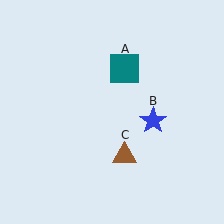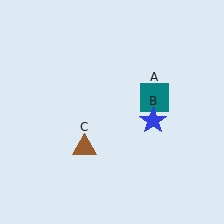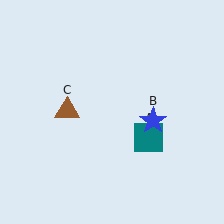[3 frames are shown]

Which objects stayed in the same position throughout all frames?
Blue star (object B) remained stationary.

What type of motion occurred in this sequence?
The teal square (object A), brown triangle (object C) rotated clockwise around the center of the scene.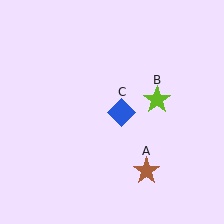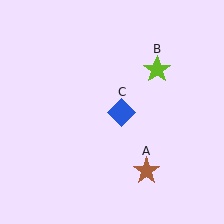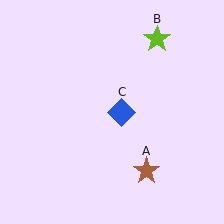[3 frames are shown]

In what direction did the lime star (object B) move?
The lime star (object B) moved up.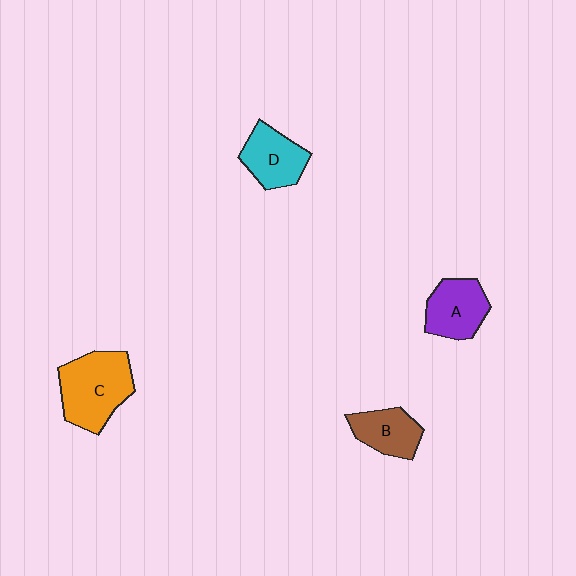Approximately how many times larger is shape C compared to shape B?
Approximately 1.7 times.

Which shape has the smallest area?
Shape B (brown).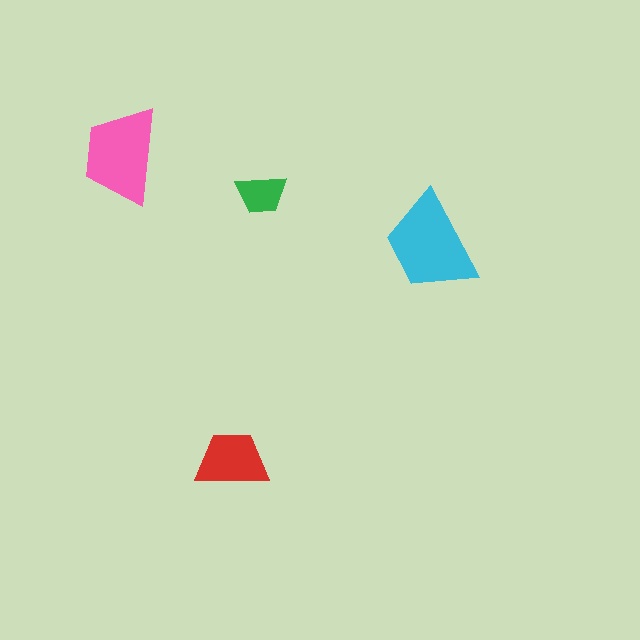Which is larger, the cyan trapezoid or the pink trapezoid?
The cyan one.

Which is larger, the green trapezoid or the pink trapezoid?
The pink one.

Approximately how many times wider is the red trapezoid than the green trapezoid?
About 1.5 times wider.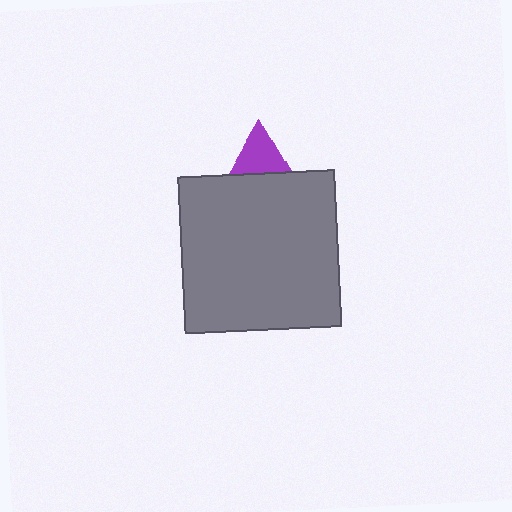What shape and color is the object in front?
The object in front is a gray square.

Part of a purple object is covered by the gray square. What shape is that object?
It is a triangle.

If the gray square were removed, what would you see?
You would see the complete purple triangle.